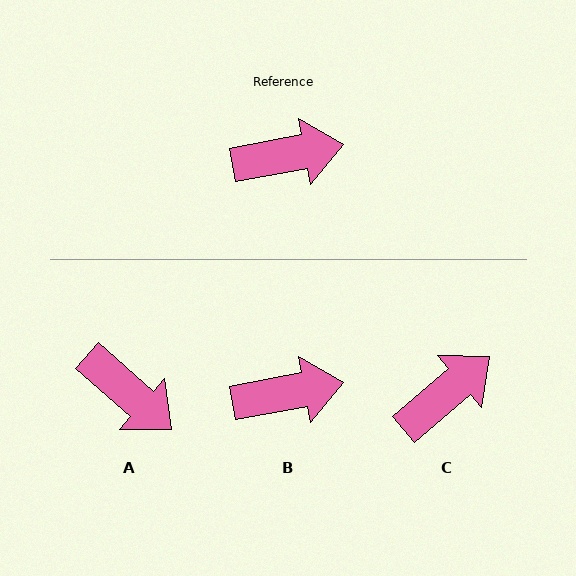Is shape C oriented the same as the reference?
No, it is off by about 30 degrees.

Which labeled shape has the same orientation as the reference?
B.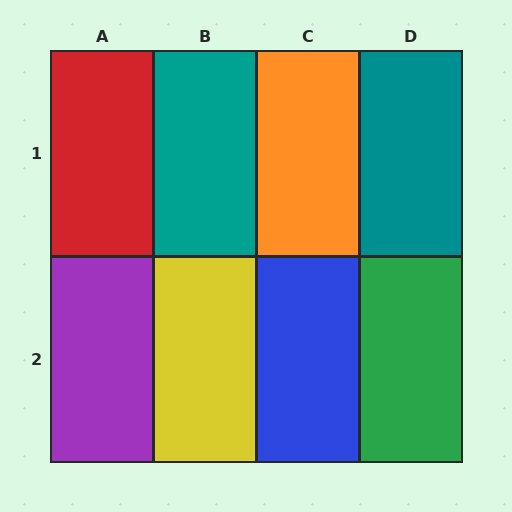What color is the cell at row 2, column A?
Purple.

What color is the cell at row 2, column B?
Yellow.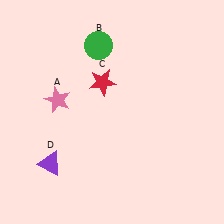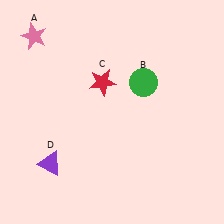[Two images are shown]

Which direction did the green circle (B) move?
The green circle (B) moved right.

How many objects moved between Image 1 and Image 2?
2 objects moved between the two images.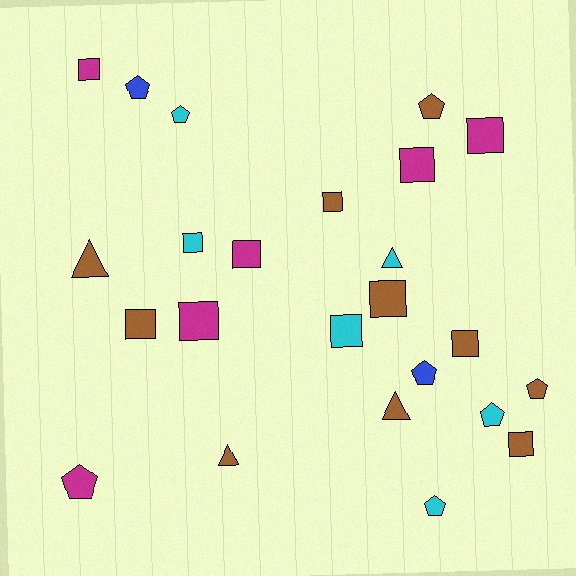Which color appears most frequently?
Brown, with 10 objects.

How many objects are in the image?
There are 24 objects.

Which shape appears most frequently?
Square, with 12 objects.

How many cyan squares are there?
There are 2 cyan squares.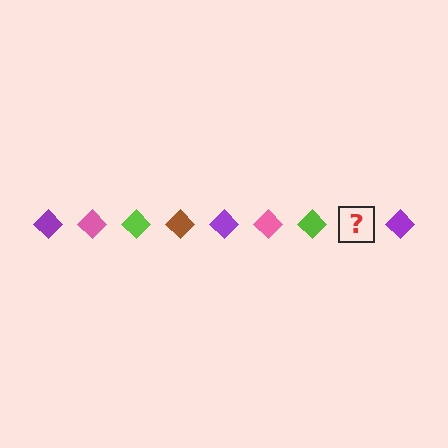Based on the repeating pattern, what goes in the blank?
The blank should be a brown diamond.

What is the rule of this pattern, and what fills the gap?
The rule is that the pattern cycles through purple, pink, lime, brown diamonds. The gap should be filled with a brown diamond.